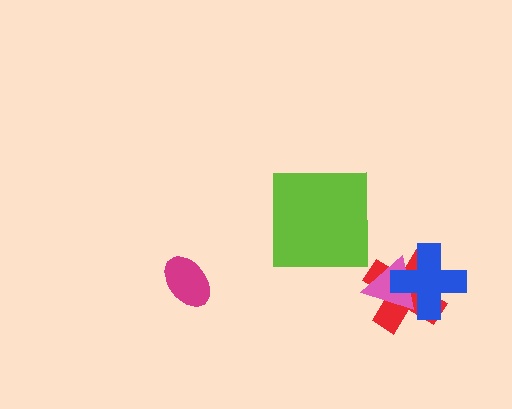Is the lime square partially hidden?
No, no other shape covers it.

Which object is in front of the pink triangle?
The blue cross is in front of the pink triangle.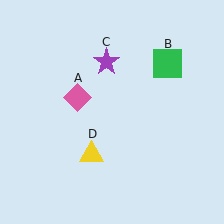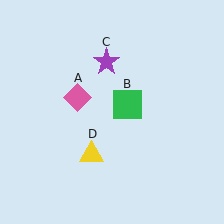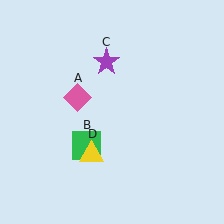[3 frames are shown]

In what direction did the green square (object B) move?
The green square (object B) moved down and to the left.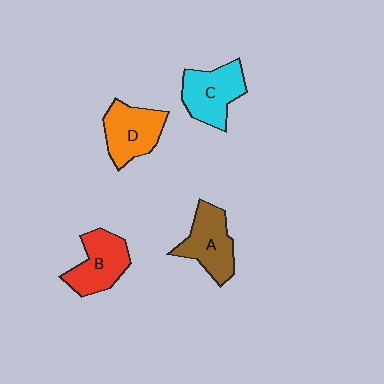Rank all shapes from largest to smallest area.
From largest to smallest: C (cyan), A (brown), D (orange), B (red).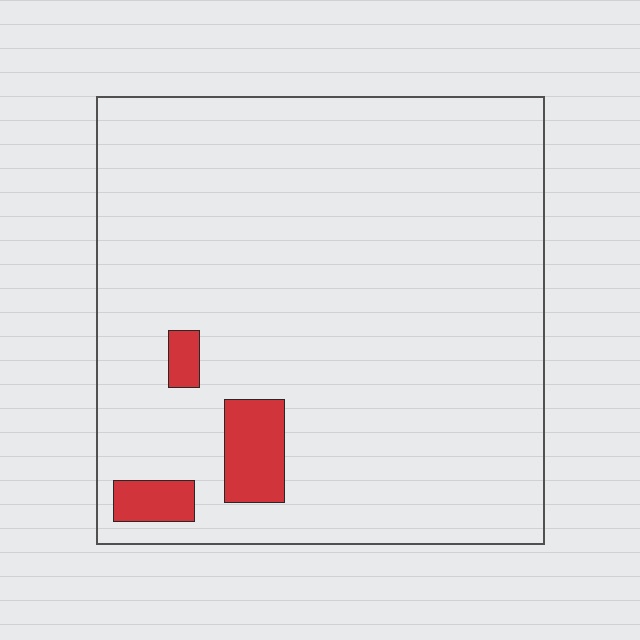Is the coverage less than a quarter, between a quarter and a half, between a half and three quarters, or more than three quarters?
Less than a quarter.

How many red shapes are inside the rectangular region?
3.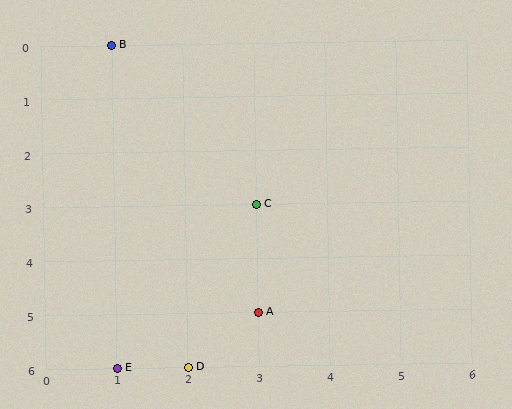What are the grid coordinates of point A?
Point A is at grid coordinates (3, 5).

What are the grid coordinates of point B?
Point B is at grid coordinates (1, 0).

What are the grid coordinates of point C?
Point C is at grid coordinates (3, 3).